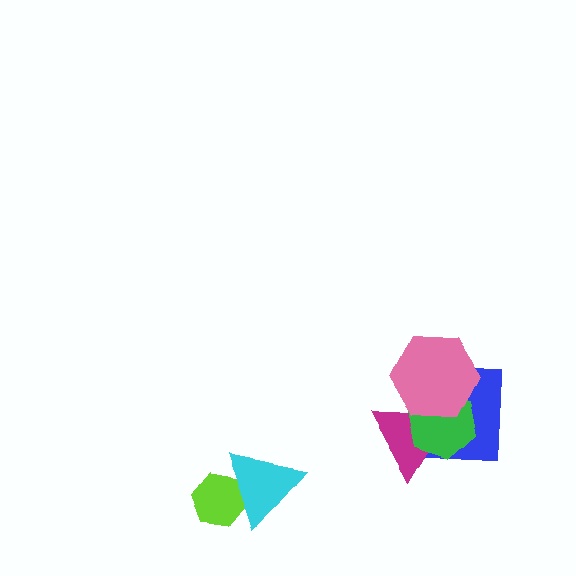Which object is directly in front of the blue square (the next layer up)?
The magenta triangle is directly in front of the blue square.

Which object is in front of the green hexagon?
The pink hexagon is in front of the green hexagon.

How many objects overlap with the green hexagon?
3 objects overlap with the green hexagon.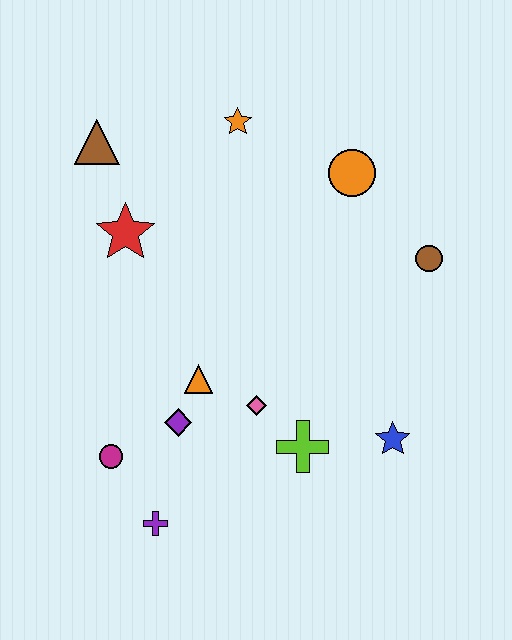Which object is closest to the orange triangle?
The purple diamond is closest to the orange triangle.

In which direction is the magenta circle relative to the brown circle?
The magenta circle is to the left of the brown circle.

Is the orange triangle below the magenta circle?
No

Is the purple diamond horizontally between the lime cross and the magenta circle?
Yes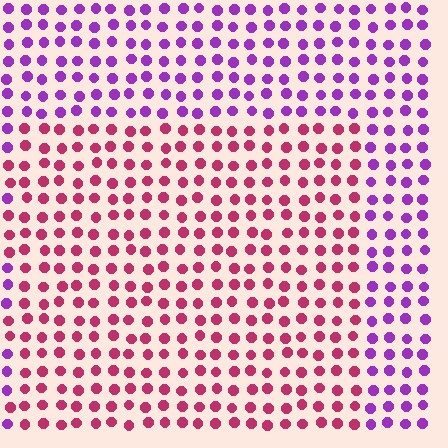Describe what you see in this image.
The image is filled with small purple elements in a uniform arrangement. A rectangle-shaped region is visible where the elements are tinted to a slightly different hue, forming a subtle color boundary.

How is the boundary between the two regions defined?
The boundary is defined purely by a slight shift in hue (about 51 degrees). Spacing, size, and orientation are identical on both sides.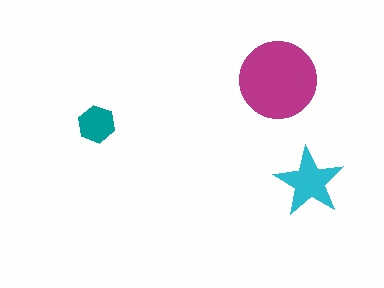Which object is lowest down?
The cyan star is bottommost.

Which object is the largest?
The magenta circle.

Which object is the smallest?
The teal hexagon.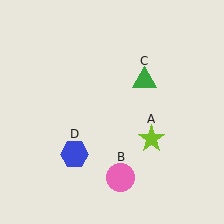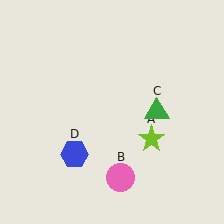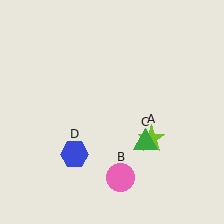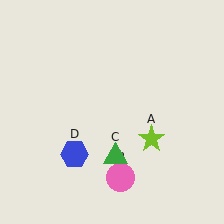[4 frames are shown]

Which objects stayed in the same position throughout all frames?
Lime star (object A) and pink circle (object B) and blue hexagon (object D) remained stationary.